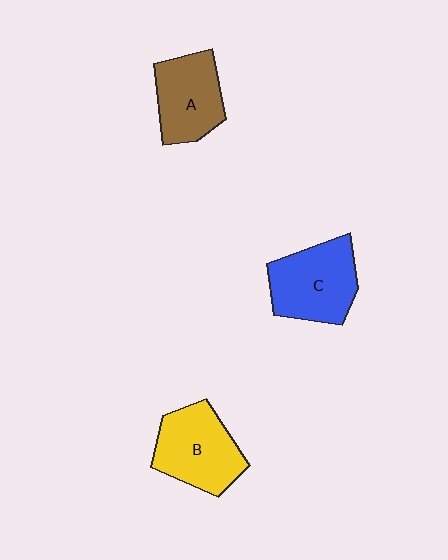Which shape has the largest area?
Shape C (blue).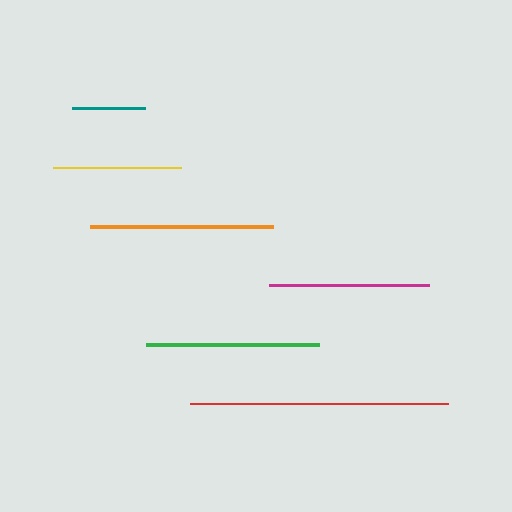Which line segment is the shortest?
The teal line is the shortest at approximately 73 pixels.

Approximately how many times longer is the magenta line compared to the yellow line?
The magenta line is approximately 1.3 times the length of the yellow line.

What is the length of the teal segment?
The teal segment is approximately 73 pixels long.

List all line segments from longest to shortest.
From longest to shortest: red, orange, green, magenta, yellow, teal.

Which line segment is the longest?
The red line is the longest at approximately 258 pixels.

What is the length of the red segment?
The red segment is approximately 258 pixels long.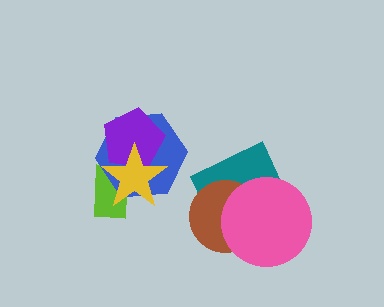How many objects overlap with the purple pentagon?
2 objects overlap with the purple pentagon.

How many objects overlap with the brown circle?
2 objects overlap with the brown circle.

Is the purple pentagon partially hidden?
Yes, it is partially covered by another shape.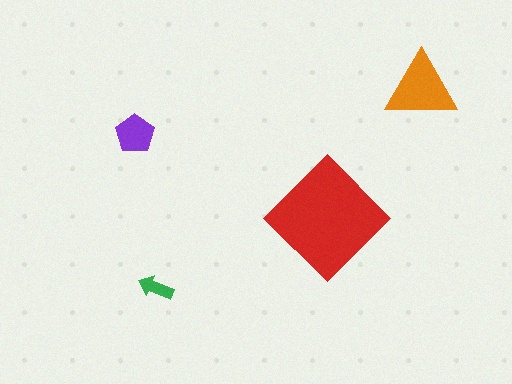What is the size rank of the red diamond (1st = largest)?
1st.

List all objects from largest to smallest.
The red diamond, the orange triangle, the purple pentagon, the green arrow.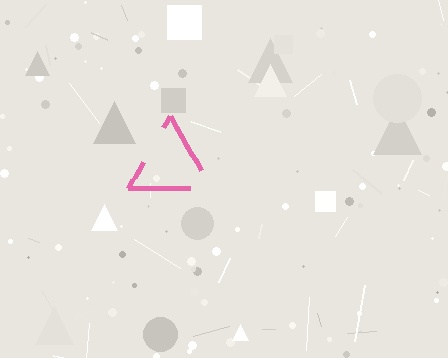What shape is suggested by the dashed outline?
The dashed outline suggests a triangle.